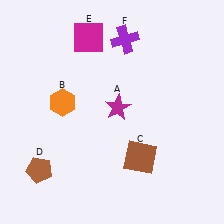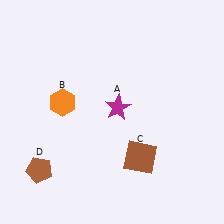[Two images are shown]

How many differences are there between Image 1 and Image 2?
There are 2 differences between the two images.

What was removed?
The magenta square (E), the purple cross (F) were removed in Image 2.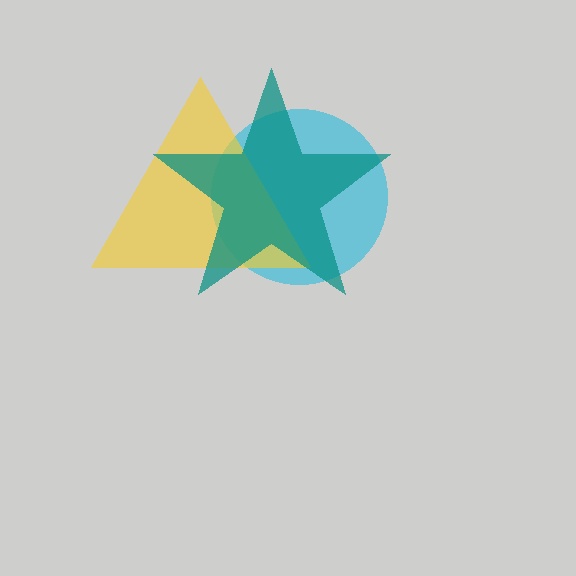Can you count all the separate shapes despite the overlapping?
Yes, there are 3 separate shapes.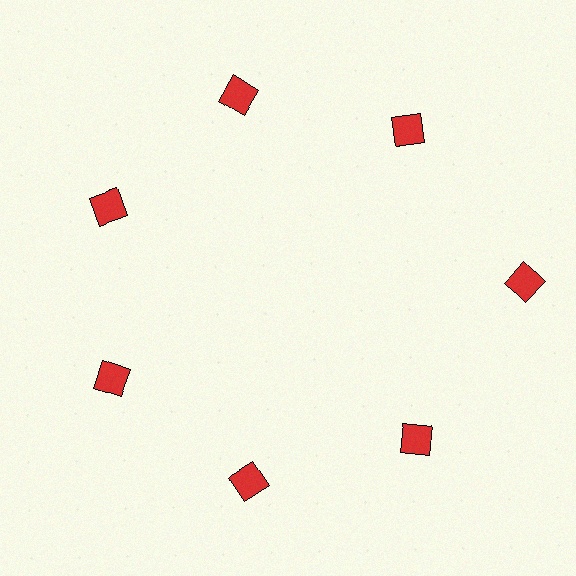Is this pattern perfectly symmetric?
No. The 7 red diamonds are arranged in a ring, but one element near the 3 o'clock position is pushed outward from the center, breaking the 7-fold rotational symmetry.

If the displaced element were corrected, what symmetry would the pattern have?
It would have 7-fold rotational symmetry — the pattern would map onto itself every 51 degrees.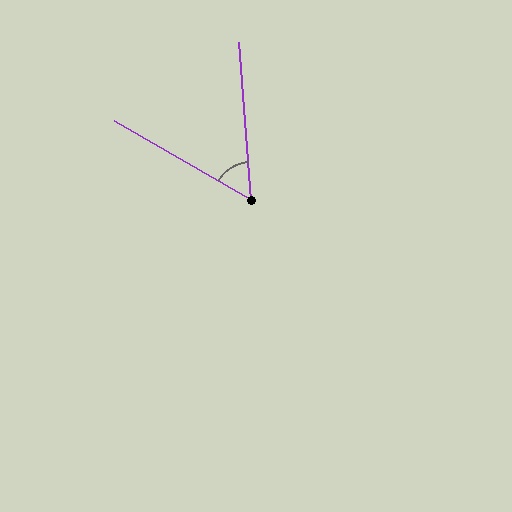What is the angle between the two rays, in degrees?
Approximately 56 degrees.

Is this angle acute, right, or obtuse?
It is acute.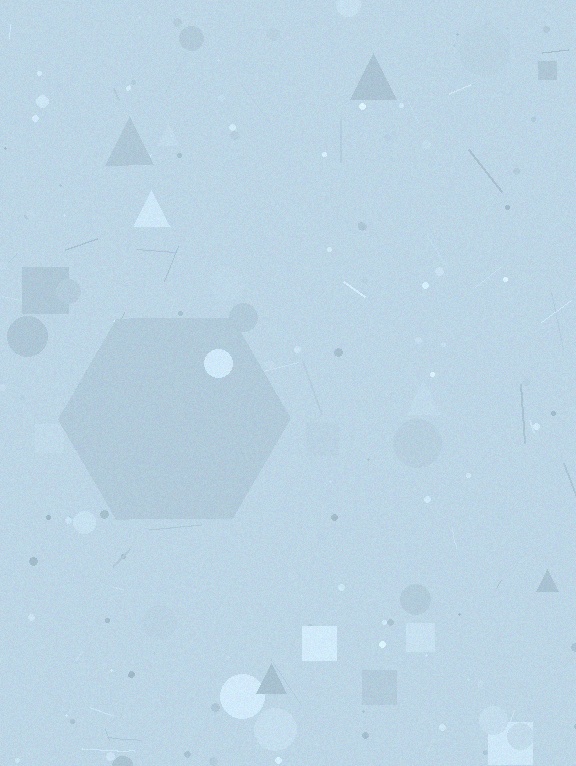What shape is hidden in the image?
A hexagon is hidden in the image.